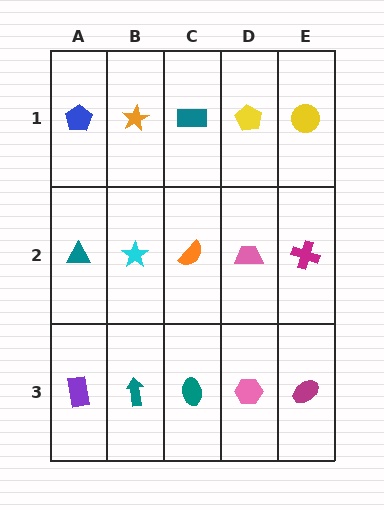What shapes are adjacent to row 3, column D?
A pink trapezoid (row 2, column D), a teal ellipse (row 3, column C), a magenta ellipse (row 3, column E).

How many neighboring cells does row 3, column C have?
3.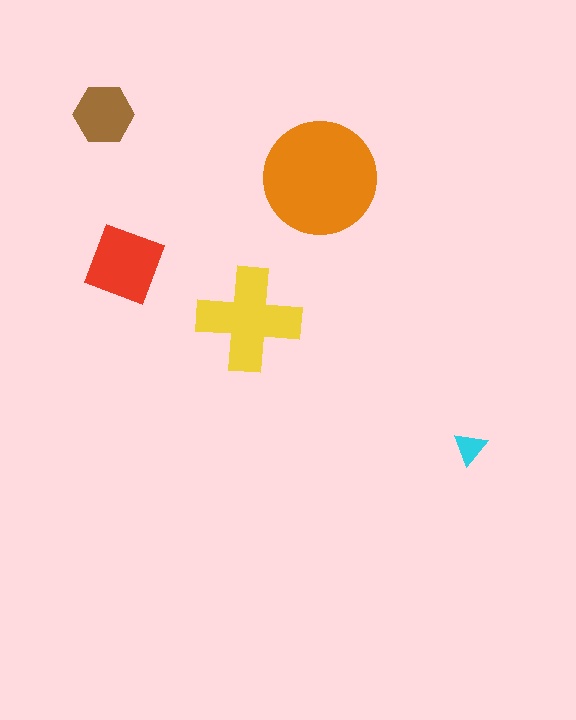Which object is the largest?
The orange circle.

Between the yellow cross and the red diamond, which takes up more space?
The yellow cross.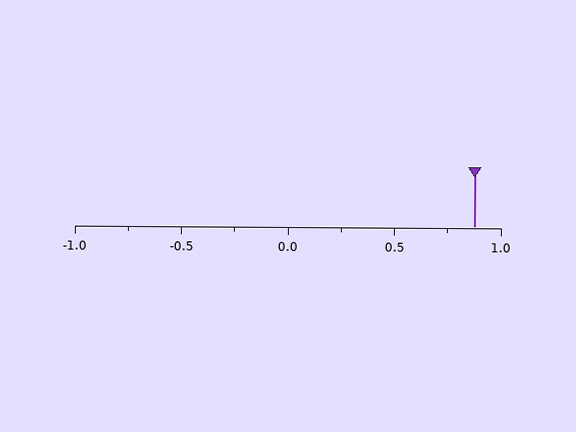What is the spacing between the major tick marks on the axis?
The major ticks are spaced 0.5 apart.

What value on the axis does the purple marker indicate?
The marker indicates approximately 0.88.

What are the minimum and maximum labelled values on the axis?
The axis runs from -1.0 to 1.0.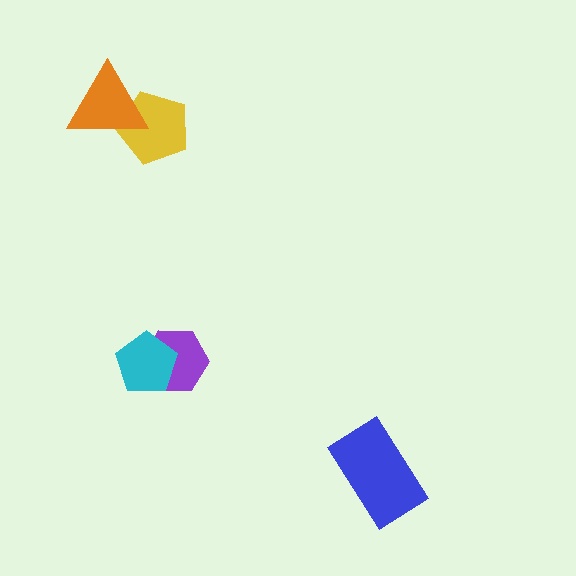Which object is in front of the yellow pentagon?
The orange triangle is in front of the yellow pentagon.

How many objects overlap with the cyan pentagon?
1 object overlaps with the cyan pentagon.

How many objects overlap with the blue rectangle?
0 objects overlap with the blue rectangle.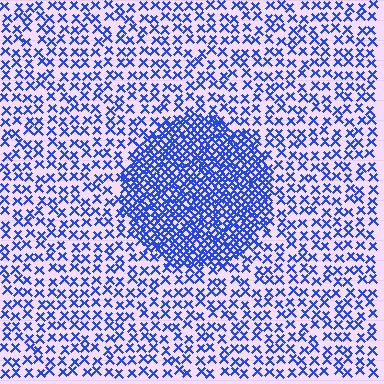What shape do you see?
I see a circle.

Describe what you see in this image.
The image contains small blue elements arranged at two different densities. A circle-shaped region is visible where the elements are more densely packed than the surrounding area.